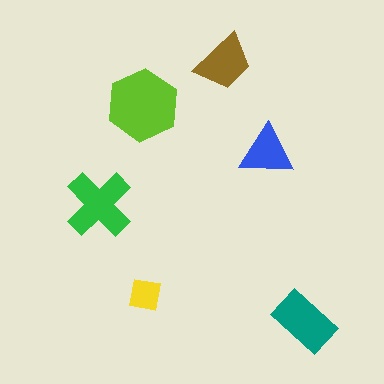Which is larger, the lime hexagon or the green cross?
The lime hexagon.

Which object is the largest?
The lime hexagon.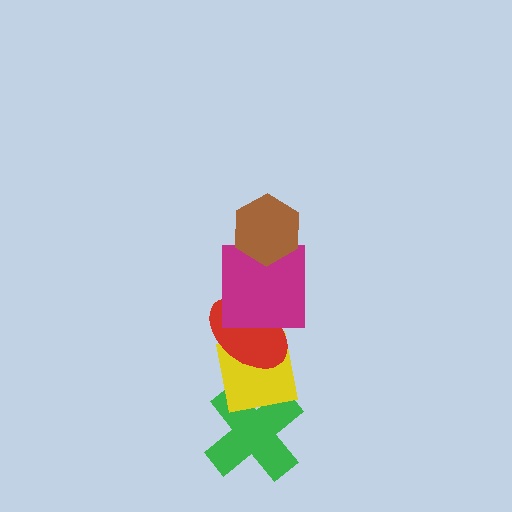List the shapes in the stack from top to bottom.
From top to bottom: the brown hexagon, the magenta square, the red ellipse, the yellow square, the green cross.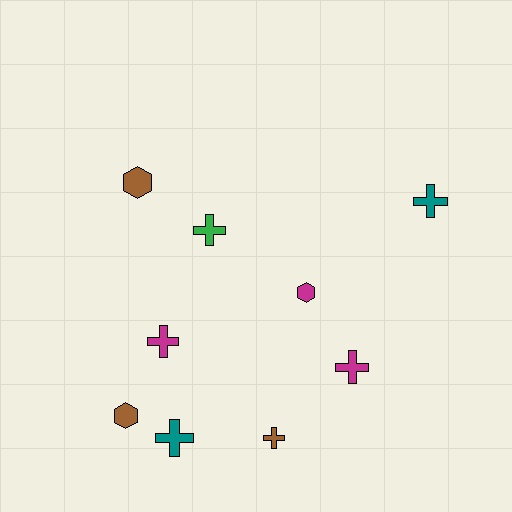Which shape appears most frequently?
Cross, with 6 objects.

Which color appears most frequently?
Brown, with 3 objects.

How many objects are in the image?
There are 9 objects.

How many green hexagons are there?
There are no green hexagons.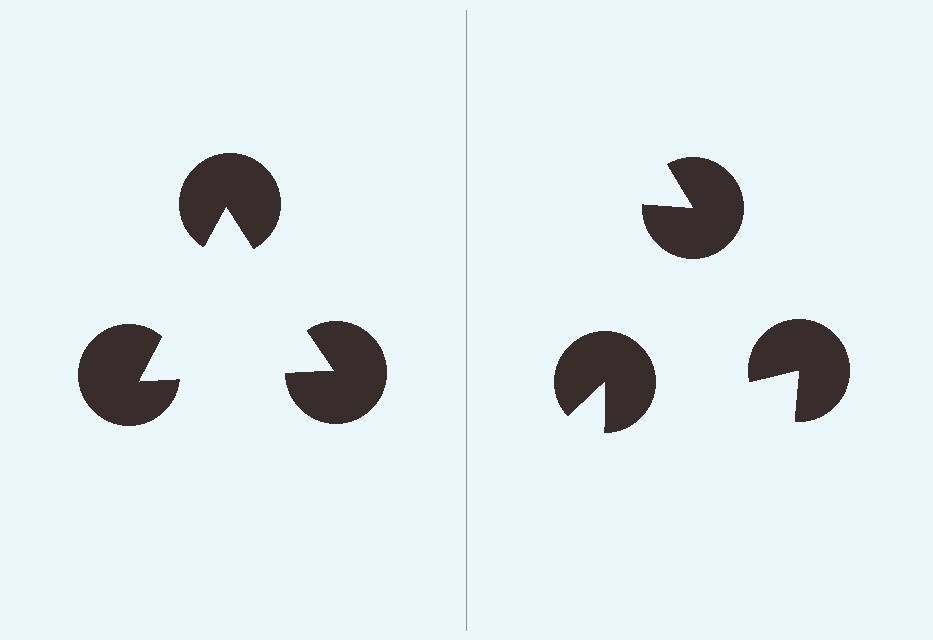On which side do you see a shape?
An illusory triangle appears on the left side. On the right side the wedge cuts are rotated, so no coherent shape forms.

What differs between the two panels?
The pac-man discs are positioned identically on both sides; only the wedge orientations differ. On the left they align to a triangle; on the right they are misaligned.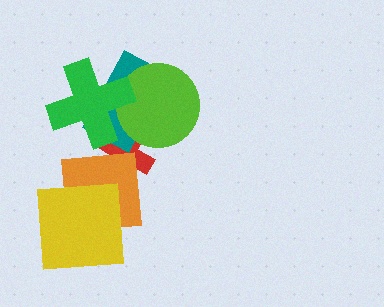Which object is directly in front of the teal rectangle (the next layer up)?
The lime circle is directly in front of the teal rectangle.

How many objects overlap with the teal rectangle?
3 objects overlap with the teal rectangle.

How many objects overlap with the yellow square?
1 object overlaps with the yellow square.